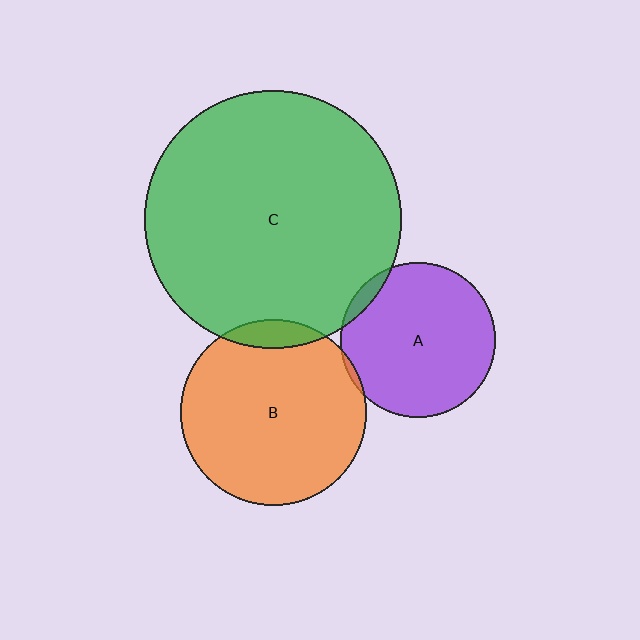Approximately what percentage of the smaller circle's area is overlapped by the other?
Approximately 5%.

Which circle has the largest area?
Circle C (green).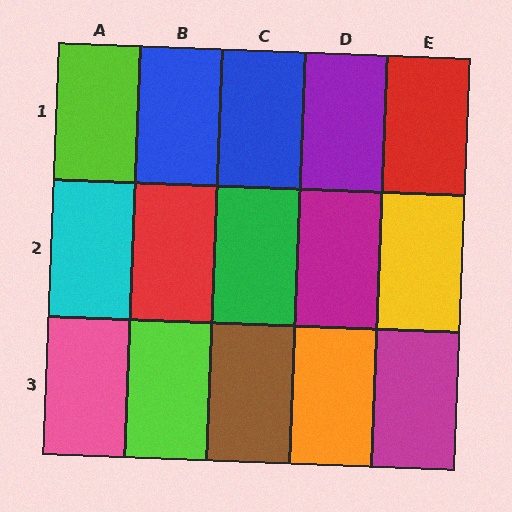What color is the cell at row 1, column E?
Red.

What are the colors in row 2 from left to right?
Cyan, red, green, magenta, yellow.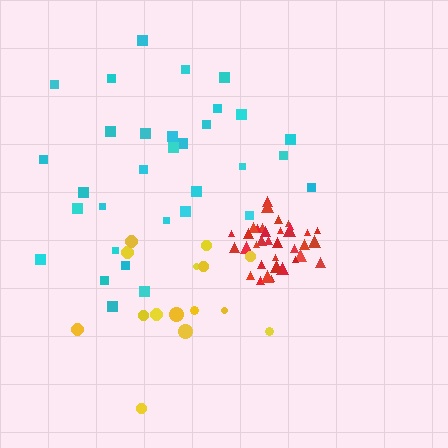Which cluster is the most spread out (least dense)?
Cyan.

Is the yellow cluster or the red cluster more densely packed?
Red.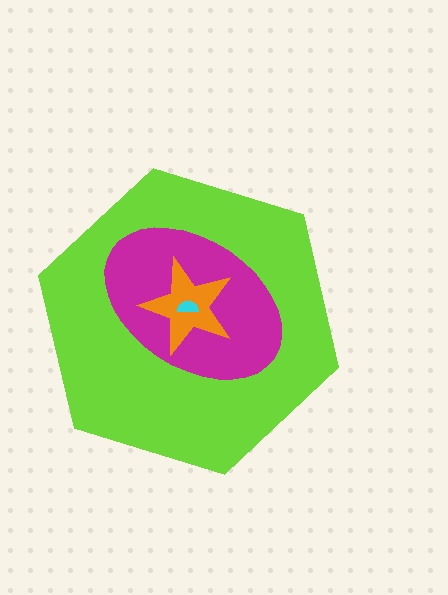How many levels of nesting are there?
4.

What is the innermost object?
The cyan semicircle.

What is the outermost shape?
The lime hexagon.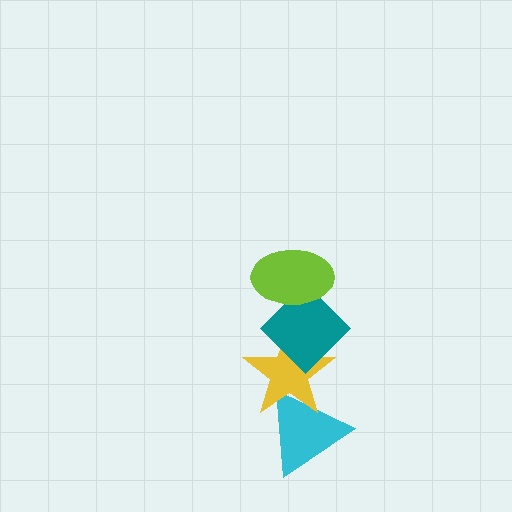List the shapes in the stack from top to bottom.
From top to bottom: the lime ellipse, the teal diamond, the yellow star, the cyan triangle.